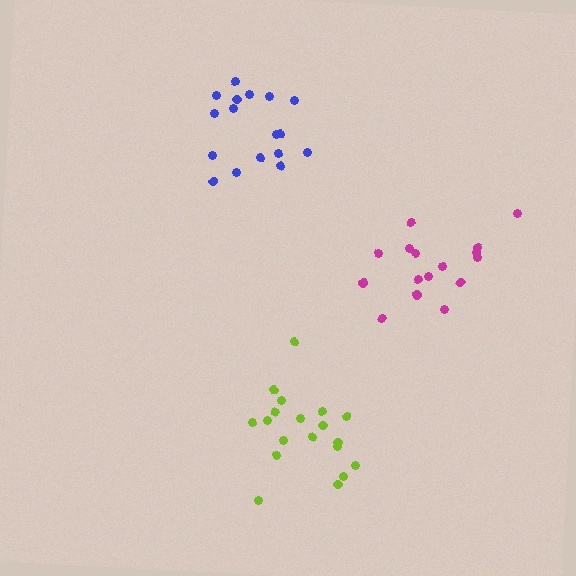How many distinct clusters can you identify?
There are 3 distinct clusters.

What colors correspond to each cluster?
The clusters are colored: blue, lime, magenta.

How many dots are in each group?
Group 1: 17 dots, Group 2: 19 dots, Group 3: 16 dots (52 total).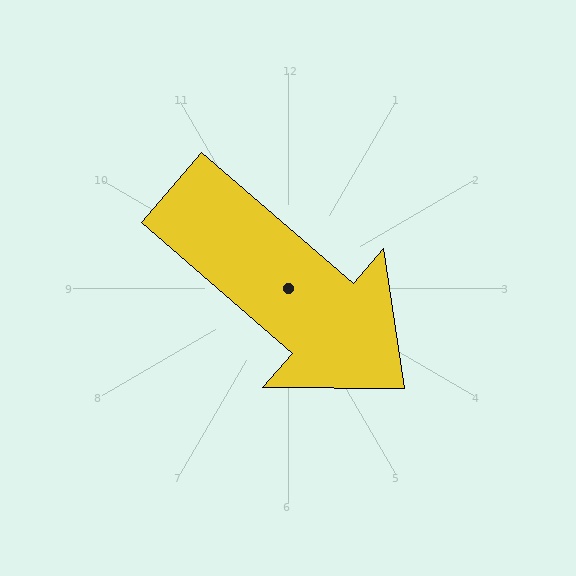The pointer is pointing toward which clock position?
Roughly 4 o'clock.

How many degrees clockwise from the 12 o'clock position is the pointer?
Approximately 131 degrees.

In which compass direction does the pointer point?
Southeast.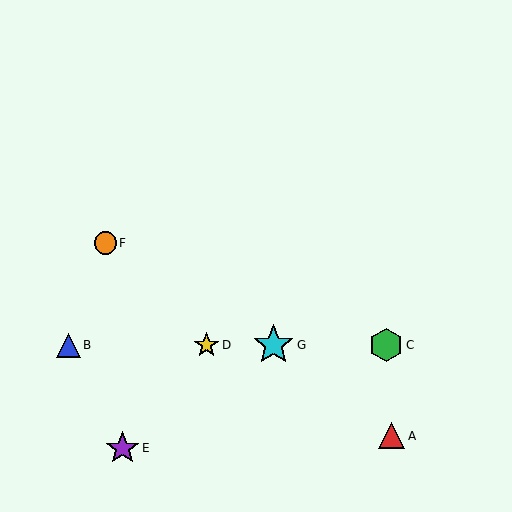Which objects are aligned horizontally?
Objects B, C, D, G are aligned horizontally.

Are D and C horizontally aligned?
Yes, both are at y≈345.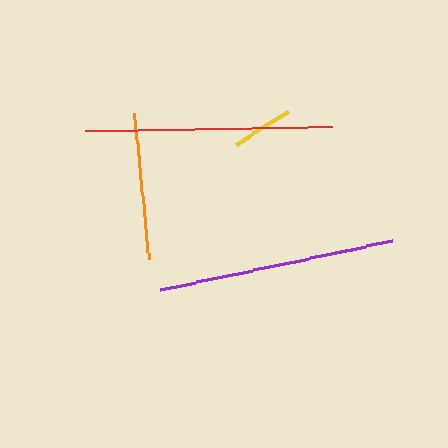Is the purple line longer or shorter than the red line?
The red line is longer than the purple line.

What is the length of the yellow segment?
The yellow segment is approximately 62 pixels long.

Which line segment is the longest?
The red line is the longest at approximately 247 pixels.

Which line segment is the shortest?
The yellow line is the shortest at approximately 62 pixels.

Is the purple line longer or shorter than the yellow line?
The purple line is longer than the yellow line.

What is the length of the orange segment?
The orange segment is approximately 148 pixels long.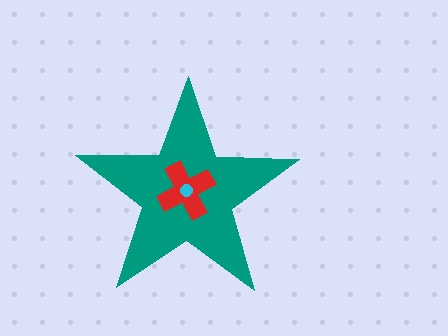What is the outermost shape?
The teal star.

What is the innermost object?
The cyan circle.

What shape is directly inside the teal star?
The red cross.